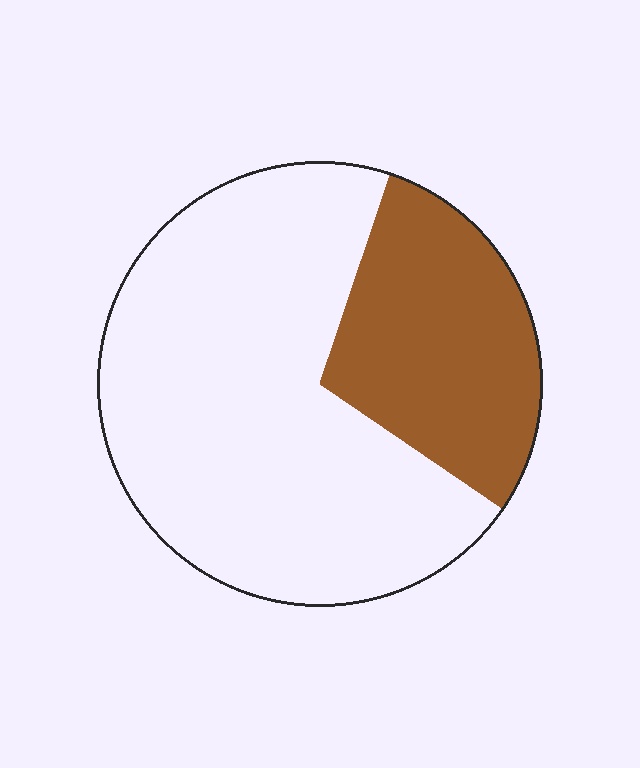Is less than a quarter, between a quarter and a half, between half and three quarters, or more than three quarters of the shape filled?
Between a quarter and a half.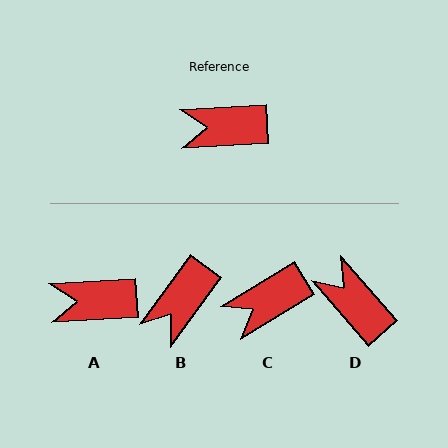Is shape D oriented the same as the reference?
No, it is off by about 52 degrees.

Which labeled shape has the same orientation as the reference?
A.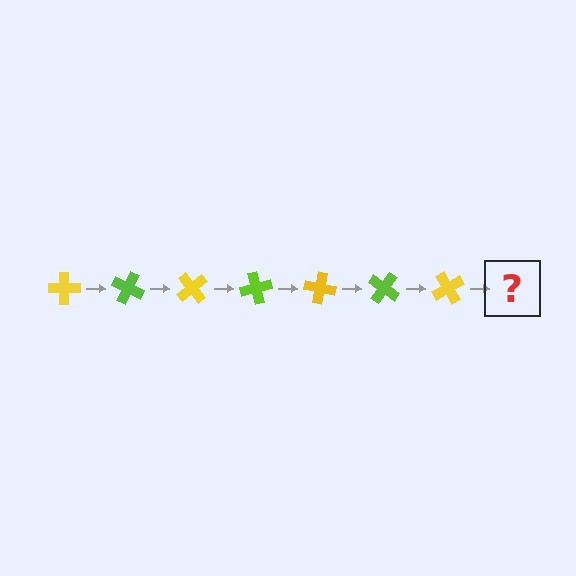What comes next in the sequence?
The next element should be a lime cross, rotated 175 degrees from the start.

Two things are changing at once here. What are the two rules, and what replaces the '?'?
The two rules are that it rotates 25 degrees each step and the color cycles through yellow and lime. The '?' should be a lime cross, rotated 175 degrees from the start.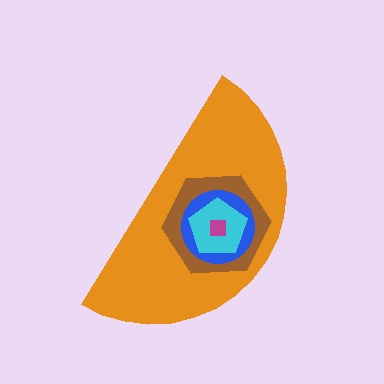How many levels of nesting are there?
5.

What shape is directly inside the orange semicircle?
The brown hexagon.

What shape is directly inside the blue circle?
The cyan pentagon.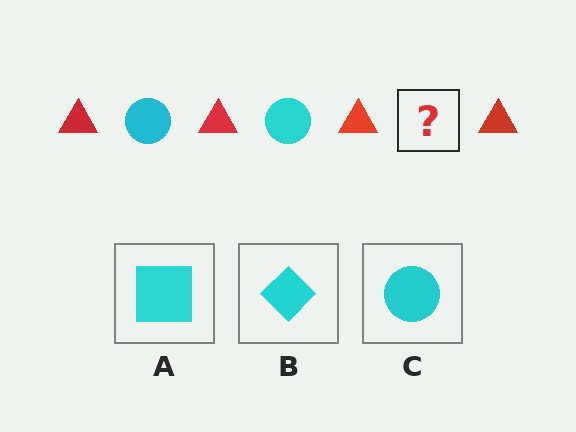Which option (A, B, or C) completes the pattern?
C.